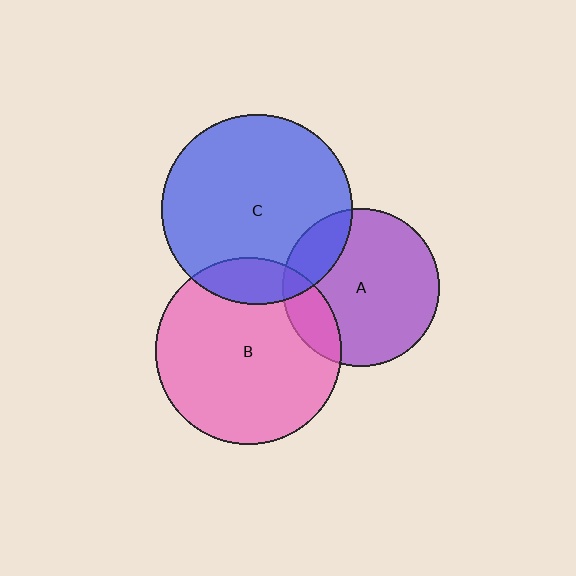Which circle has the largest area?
Circle C (blue).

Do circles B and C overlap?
Yes.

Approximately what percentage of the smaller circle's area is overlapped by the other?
Approximately 15%.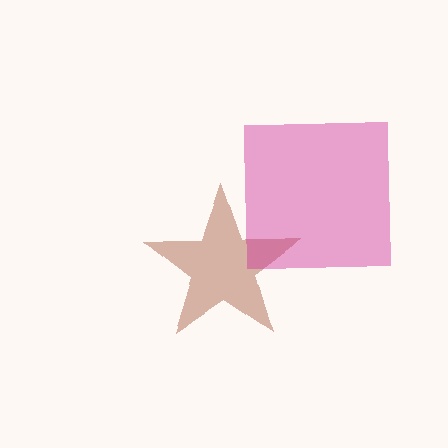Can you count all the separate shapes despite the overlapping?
Yes, there are 2 separate shapes.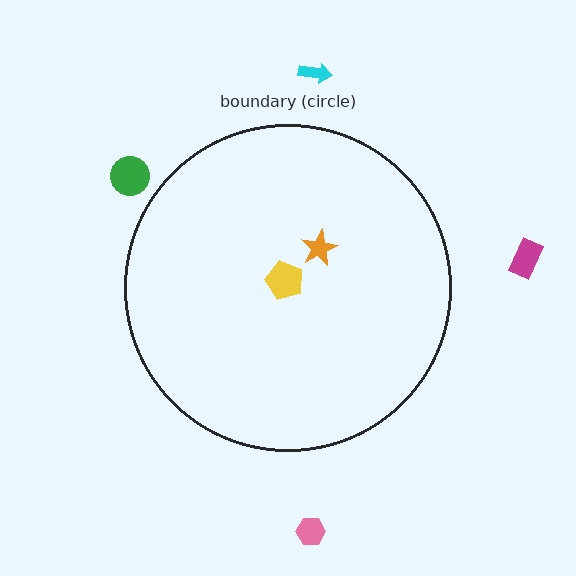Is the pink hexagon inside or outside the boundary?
Outside.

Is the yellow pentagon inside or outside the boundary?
Inside.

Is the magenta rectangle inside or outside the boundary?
Outside.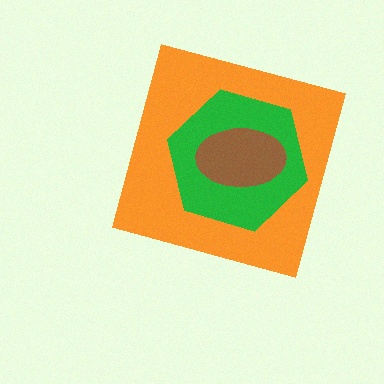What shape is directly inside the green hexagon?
The brown ellipse.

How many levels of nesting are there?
3.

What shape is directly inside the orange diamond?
The green hexagon.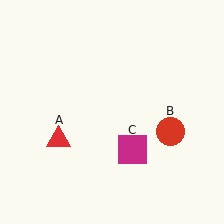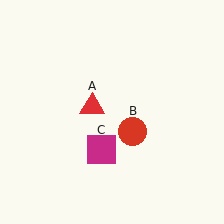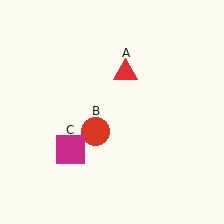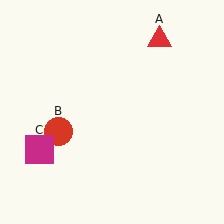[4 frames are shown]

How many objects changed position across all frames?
3 objects changed position: red triangle (object A), red circle (object B), magenta square (object C).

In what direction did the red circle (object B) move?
The red circle (object B) moved left.